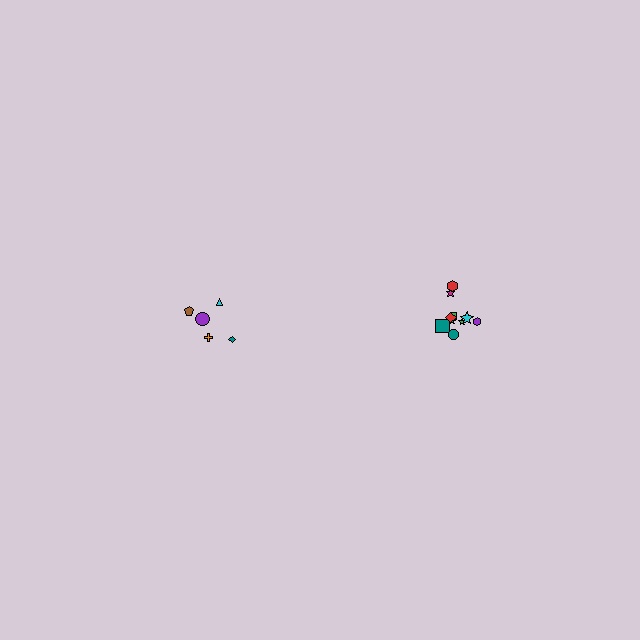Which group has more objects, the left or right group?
The right group.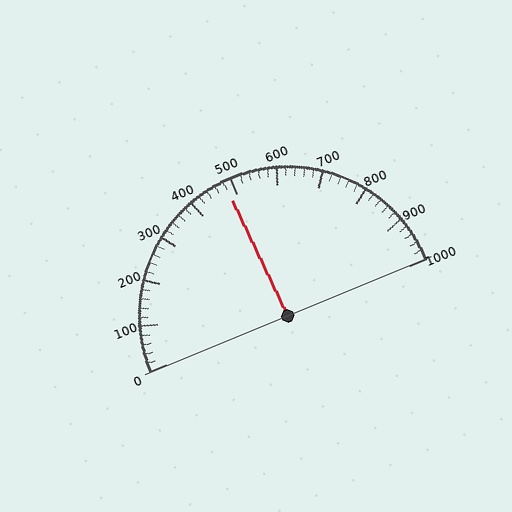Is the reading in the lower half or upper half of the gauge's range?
The reading is in the lower half of the range (0 to 1000).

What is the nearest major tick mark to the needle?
The nearest major tick mark is 500.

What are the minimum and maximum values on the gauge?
The gauge ranges from 0 to 1000.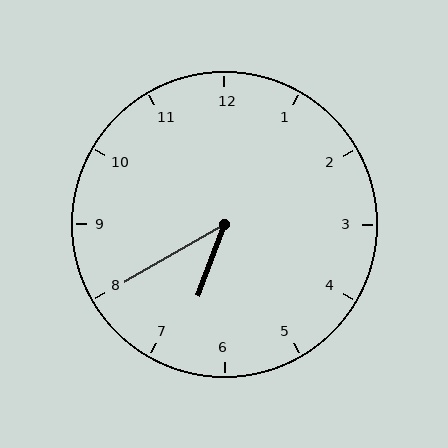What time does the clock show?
6:40.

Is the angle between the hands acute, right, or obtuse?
It is acute.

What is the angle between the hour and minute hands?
Approximately 40 degrees.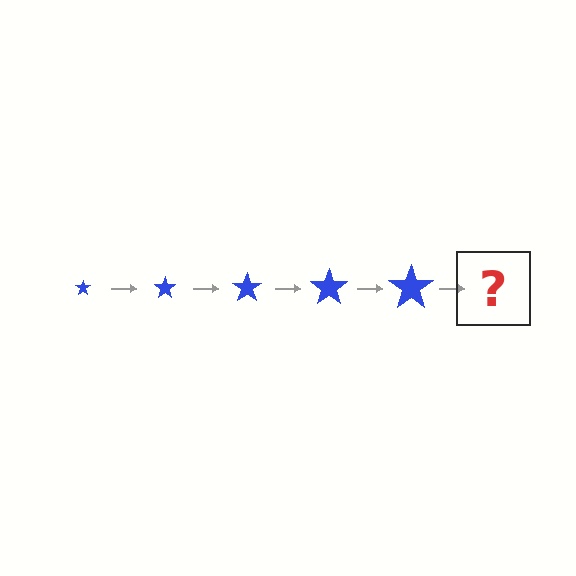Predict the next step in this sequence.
The next step is a blue star, larger than the previous one.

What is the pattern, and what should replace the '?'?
The pattern is that the star gets progressively larger each step. The '?' should be a blue star, larger than the previous one.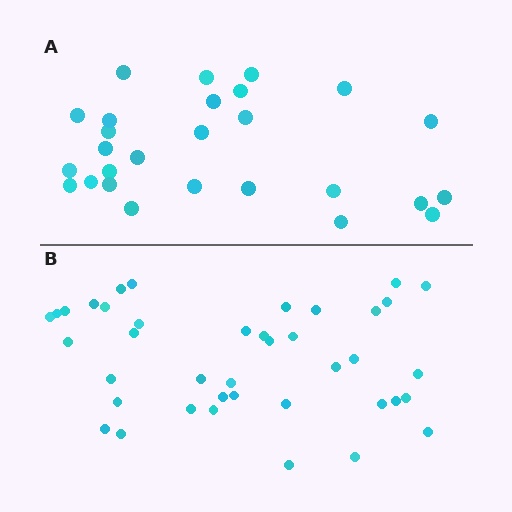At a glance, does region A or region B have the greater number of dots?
Region B (the bottom region) has more dots.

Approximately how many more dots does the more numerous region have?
Region B has approximately 15 more dots than region A.